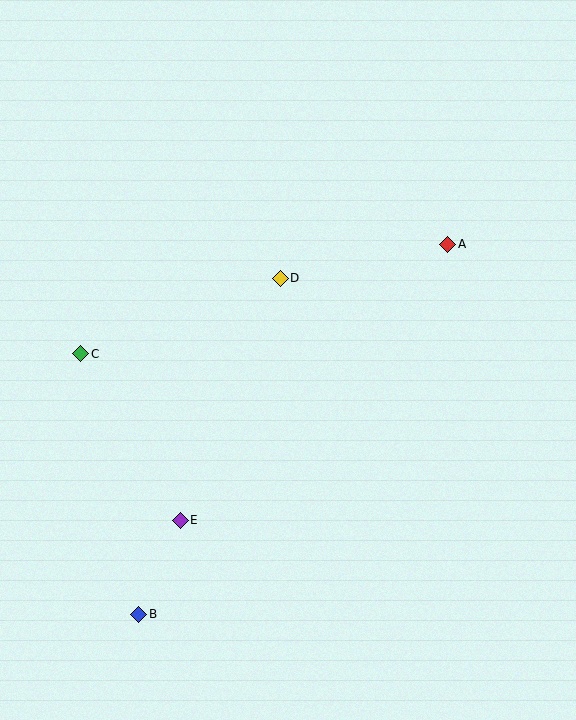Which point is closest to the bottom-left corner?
Point B is closest to the bottom-left corner.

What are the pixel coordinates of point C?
Point C is at (81, 354).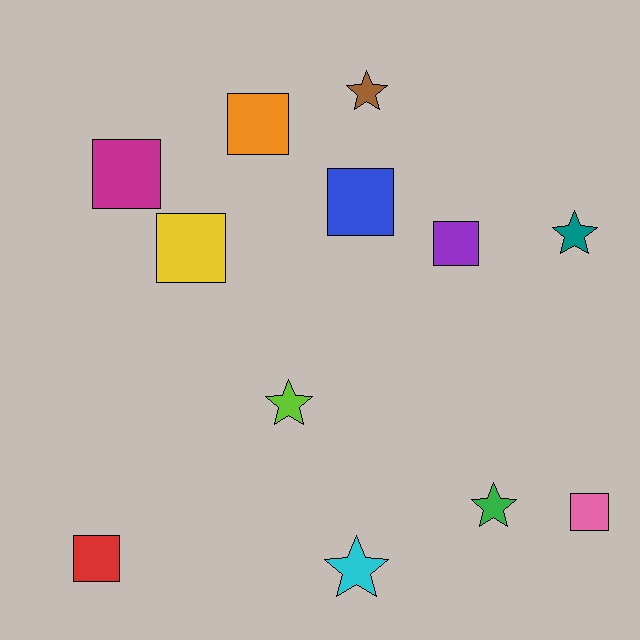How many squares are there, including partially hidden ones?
There are 7 squares.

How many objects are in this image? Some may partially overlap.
There are 12 objects.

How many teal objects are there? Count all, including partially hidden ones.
There is 1 teal object.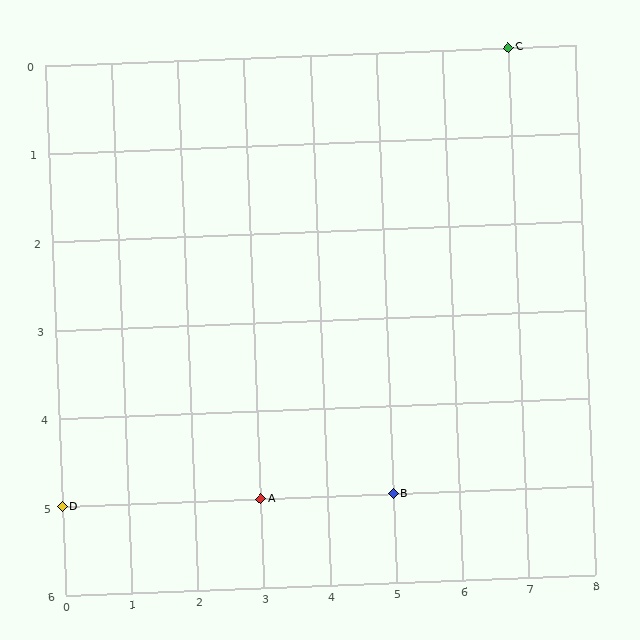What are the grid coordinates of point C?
Point C is at grid coordinates (7, 0).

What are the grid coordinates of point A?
Point A is at grid coordinates (3, 5).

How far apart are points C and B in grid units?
Points C and B are 2 columns and 5 rows apart (about 5.4 grid units diagonally).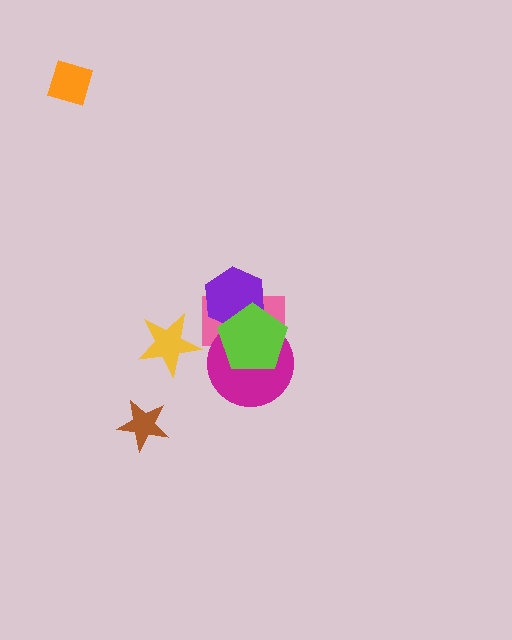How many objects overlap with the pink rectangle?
3 objects overlap with the pink rectangle.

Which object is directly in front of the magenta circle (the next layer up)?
The purple hexagon is directly in front of the magenta circle.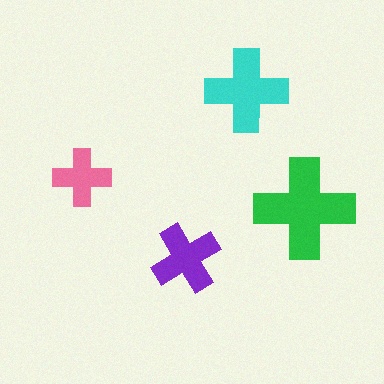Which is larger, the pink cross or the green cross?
The green one.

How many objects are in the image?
There are 4 objects in the image.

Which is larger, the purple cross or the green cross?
The green one.